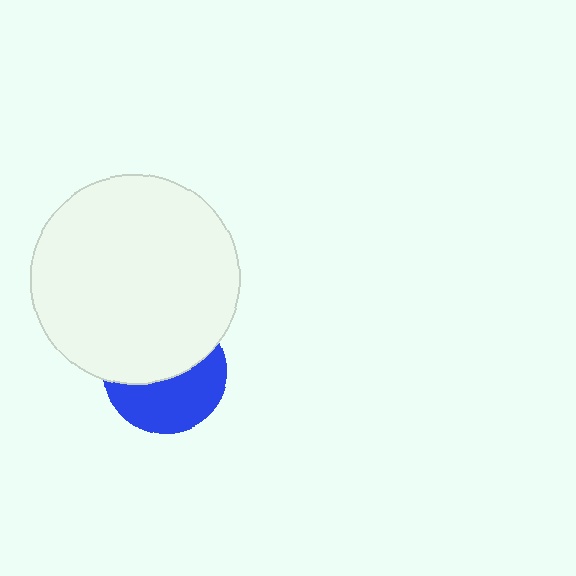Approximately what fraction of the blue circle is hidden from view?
Roughly 52% of the blue circle is hidden behind the white circle.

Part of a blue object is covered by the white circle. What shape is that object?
It is a circle.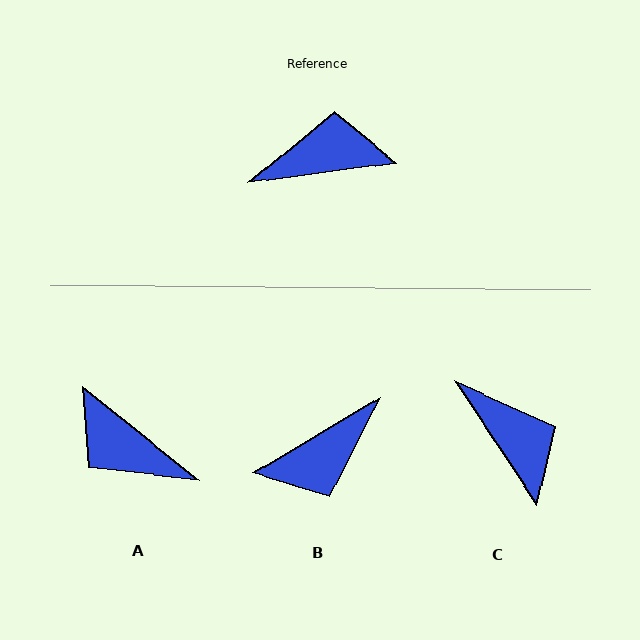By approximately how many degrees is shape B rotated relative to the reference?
Approximately 157 degrees clockwise.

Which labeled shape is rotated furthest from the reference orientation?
B, about 157 degrees away.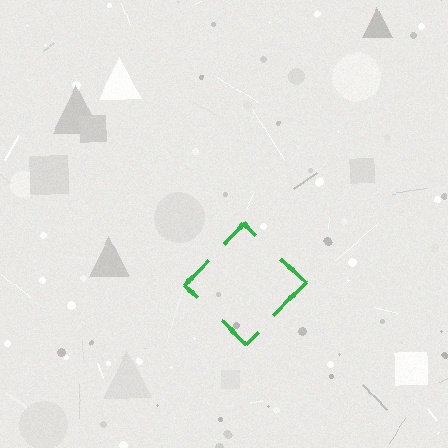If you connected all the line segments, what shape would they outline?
They would outline a diamond.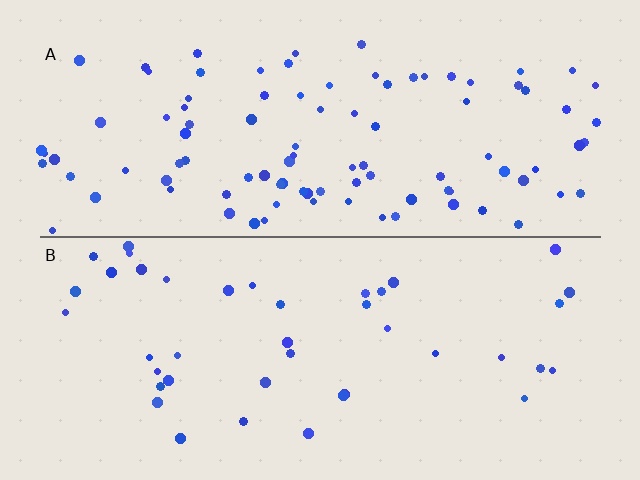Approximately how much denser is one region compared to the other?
Approximately 2.4× — region A over region B.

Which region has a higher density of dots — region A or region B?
A (the top).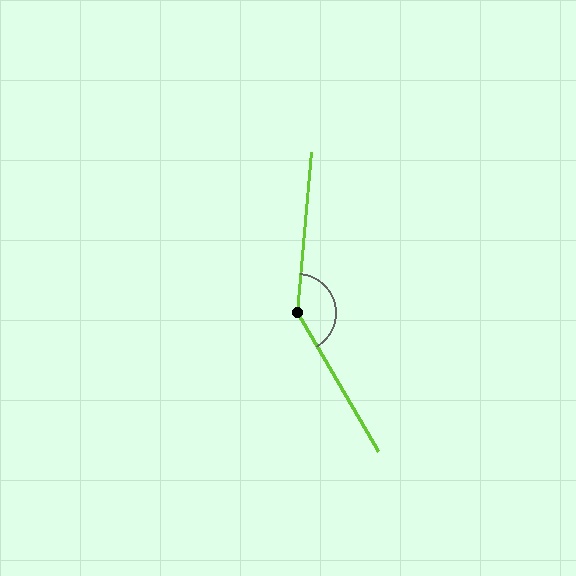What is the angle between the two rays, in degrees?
Approximately 144 degrees.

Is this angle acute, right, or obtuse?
It is obtuse.